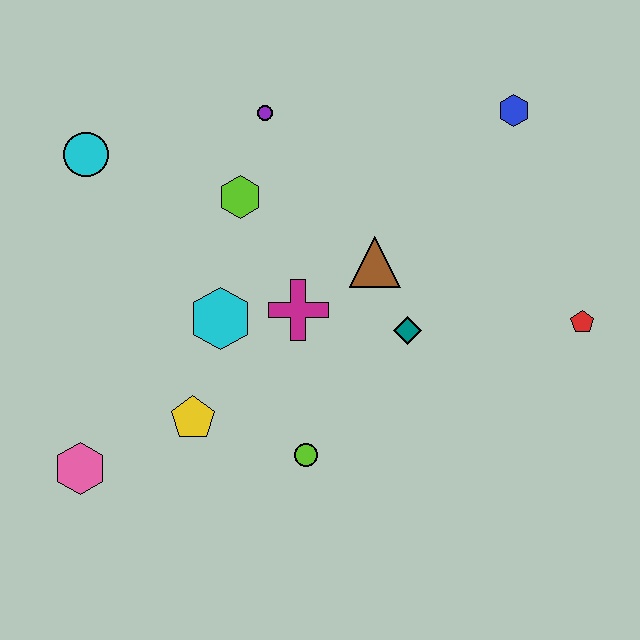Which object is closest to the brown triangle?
The teal diamond is closest to the brown triangle.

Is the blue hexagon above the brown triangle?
Yes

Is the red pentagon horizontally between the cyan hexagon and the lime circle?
No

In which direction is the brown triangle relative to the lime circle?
The brown triangle is above the lime circle.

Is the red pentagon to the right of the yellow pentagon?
Yes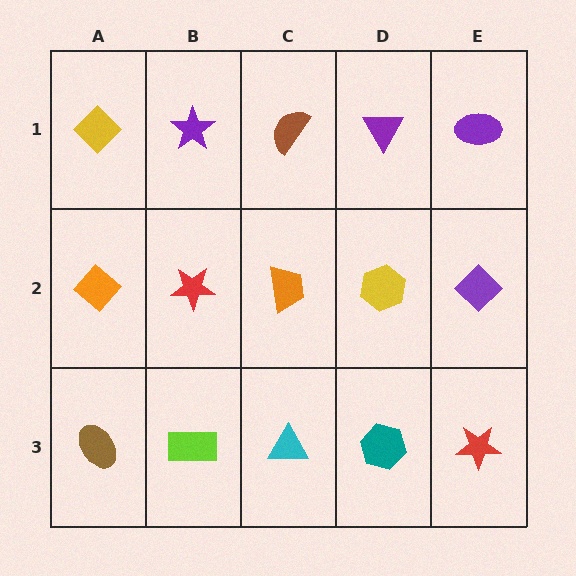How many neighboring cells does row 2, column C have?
4.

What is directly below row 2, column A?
A brown ellipse.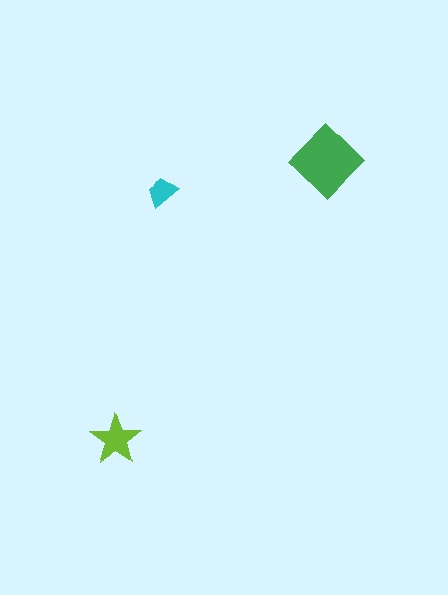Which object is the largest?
The green diamond.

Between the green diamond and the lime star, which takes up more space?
The green diamond.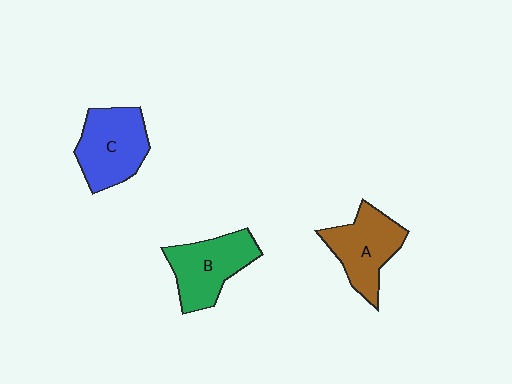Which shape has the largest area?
Shape C (blue).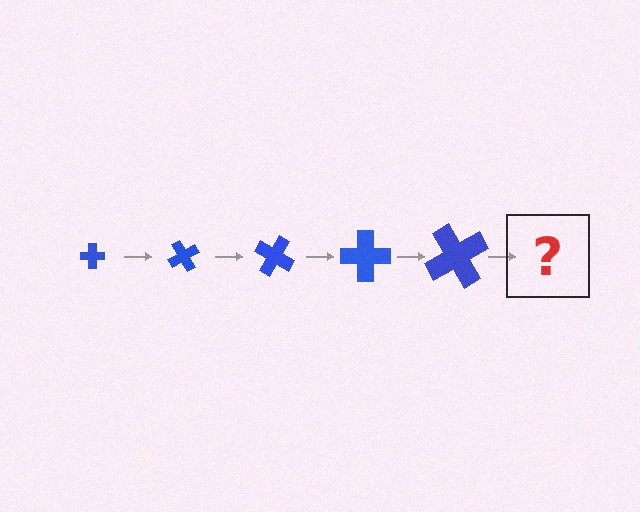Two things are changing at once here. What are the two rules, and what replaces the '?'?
The two rules are that the cross grows larger each step and it rotates 60 degrees each step. The '?' should be a cross, larger than the previous one and rotated 300 degrees from the start.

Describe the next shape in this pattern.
It should be a cross, larger than the previous one and rotated 300 degrees from the start.